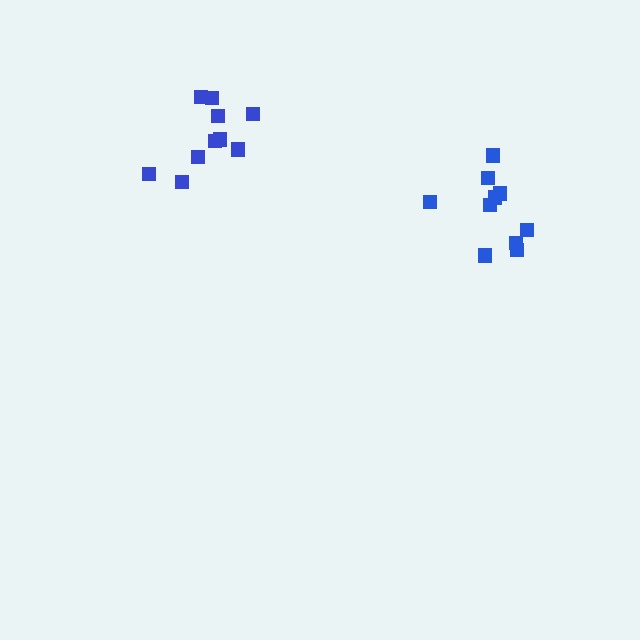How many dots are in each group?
Group 1: 10 dots, Group 2: 10 dots (20 total).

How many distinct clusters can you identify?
There are 2 distinct clusters.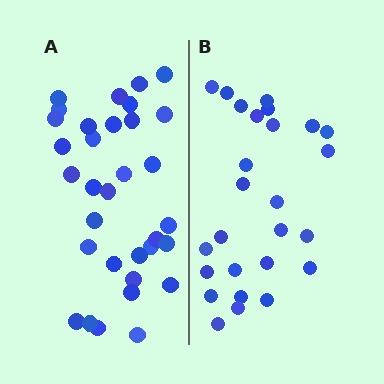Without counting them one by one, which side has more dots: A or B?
Region A (the left region) has more dots.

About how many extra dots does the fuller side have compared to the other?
Region A has roughly 8 or so more dots than region B.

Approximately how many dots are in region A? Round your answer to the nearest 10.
About 30 dots. (The exact count is 33, which rounds to 30.)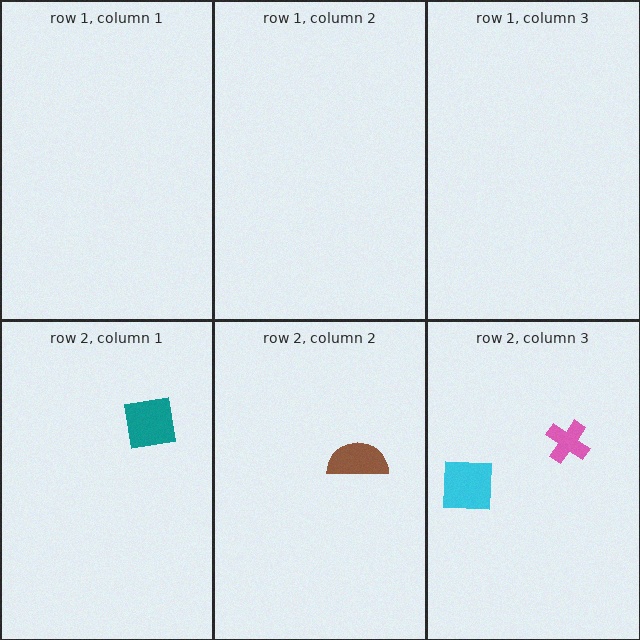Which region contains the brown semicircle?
The row 2, column 2 region.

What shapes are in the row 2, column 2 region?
The brown semicircle.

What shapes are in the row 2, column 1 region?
The teal square.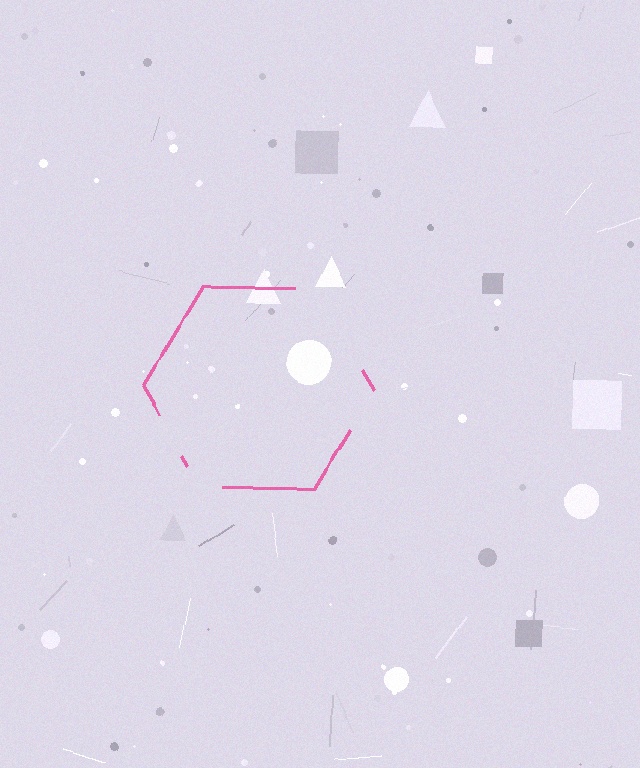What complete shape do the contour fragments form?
The contour fragments form a hexagon.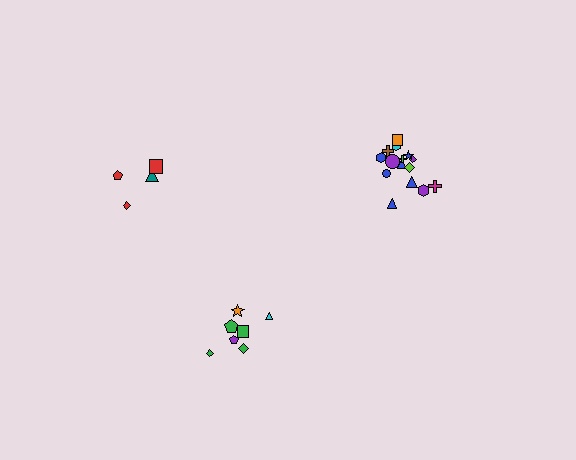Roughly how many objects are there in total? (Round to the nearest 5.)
Roughly 25 objects in total.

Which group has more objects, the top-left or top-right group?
The top-right group.